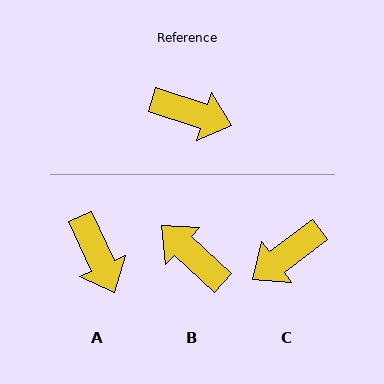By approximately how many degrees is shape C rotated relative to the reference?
Approximately 125 degrees clockwise.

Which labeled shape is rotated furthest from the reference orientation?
B, about 155 degrees away.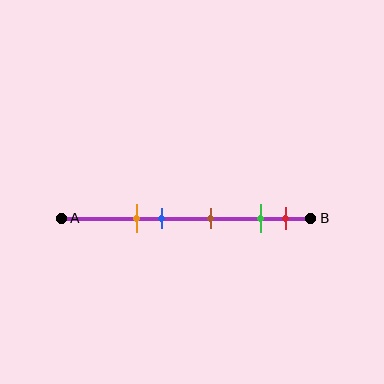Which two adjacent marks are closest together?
The green and red marks are the closest adjacent pair.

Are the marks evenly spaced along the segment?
No, the marks are not evenly spaced.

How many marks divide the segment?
There are 5 marks dividing the segment.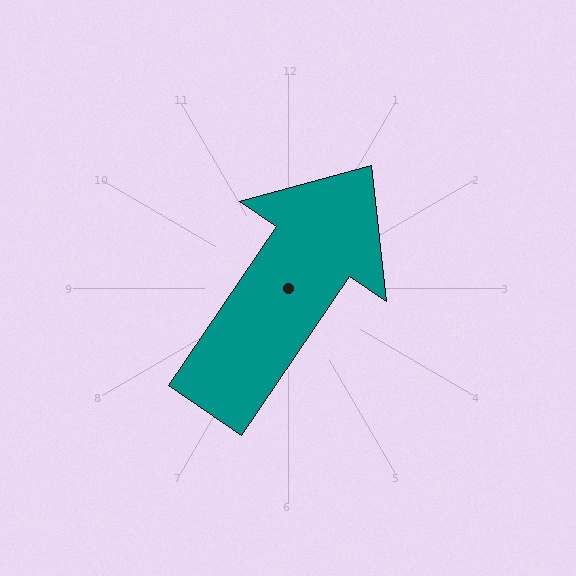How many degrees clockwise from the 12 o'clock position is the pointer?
Approximately 34 degrees.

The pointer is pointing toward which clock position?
Roughly 1 o'clock.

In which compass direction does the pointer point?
Northeast.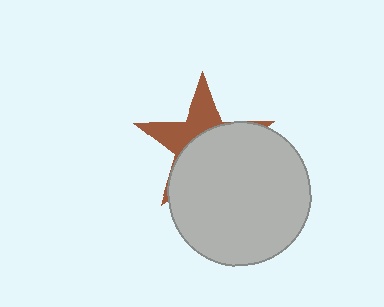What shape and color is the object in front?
The object in front is a light gray circle.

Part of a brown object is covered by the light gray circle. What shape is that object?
It is a star.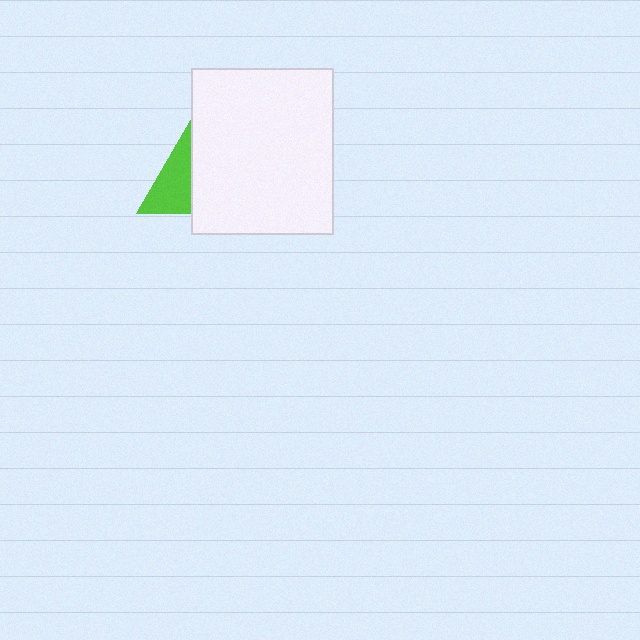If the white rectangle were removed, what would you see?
You would see the complete lime triangle.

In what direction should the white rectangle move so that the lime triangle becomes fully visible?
The white rectangle should move right. That is the shortest direction to clear the overlap and leave the lime triangle fully visible.